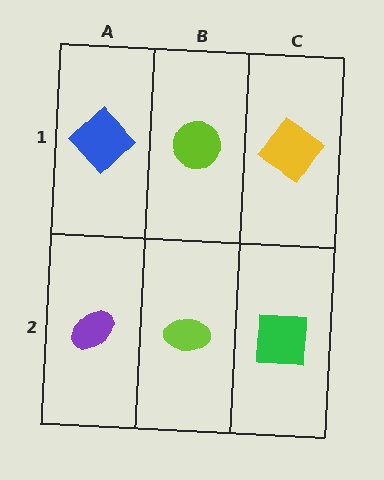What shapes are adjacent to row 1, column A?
A purple ellipse (row 2, column A), a lime circle (row 1, column B).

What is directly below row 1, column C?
A green square.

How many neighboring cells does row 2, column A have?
2.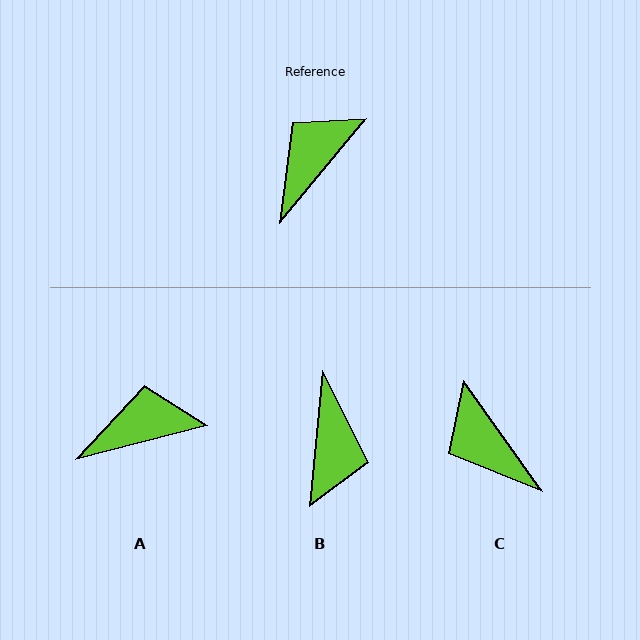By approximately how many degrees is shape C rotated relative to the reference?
Approximately 75 degrees counter-clockwise.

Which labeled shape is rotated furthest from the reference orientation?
B, about 146 degrees away.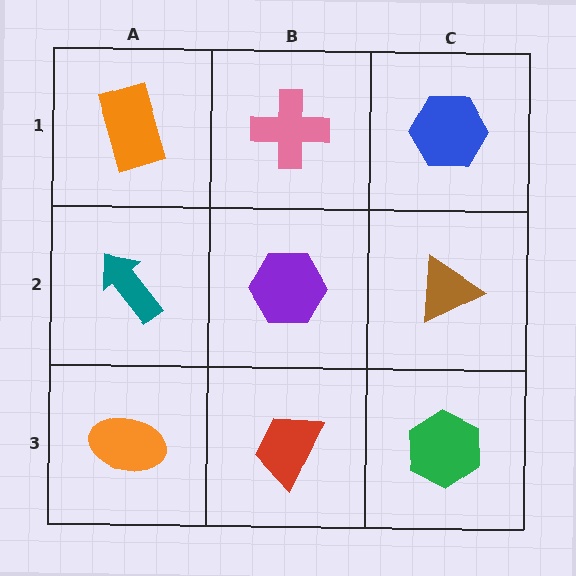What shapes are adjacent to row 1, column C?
A brown triangle (row 2, column C), a pink cross (row 1, column B).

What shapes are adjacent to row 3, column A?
A teal arrow (row 2, column A), a red trapezoid (row 3, column B).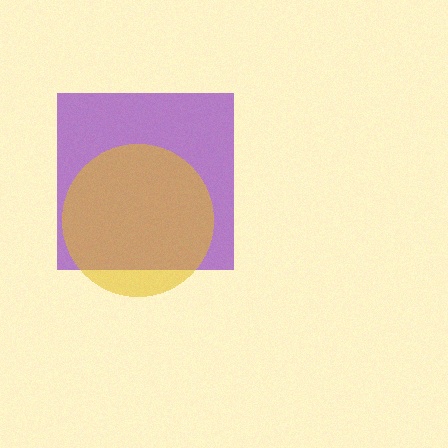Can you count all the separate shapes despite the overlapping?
Yes, there are 2 separate shapes.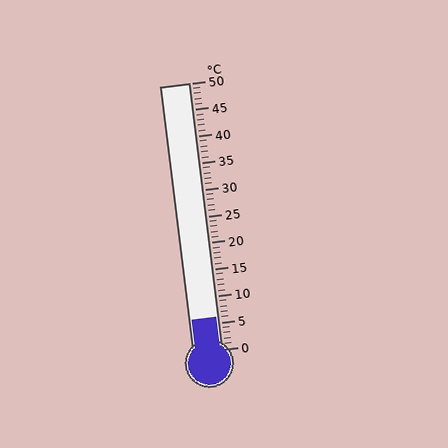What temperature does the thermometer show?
The thermometer shows approximately 6°C.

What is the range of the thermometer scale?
The thermometer scale ranges from 0°C to 50°C.